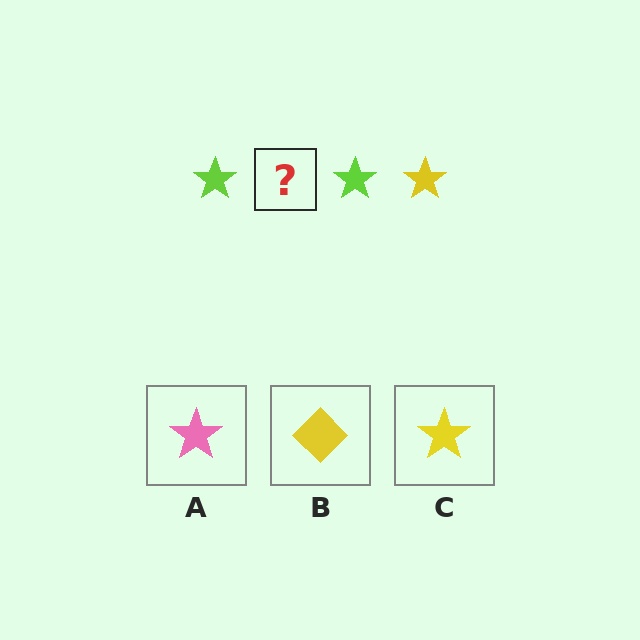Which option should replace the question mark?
Option C.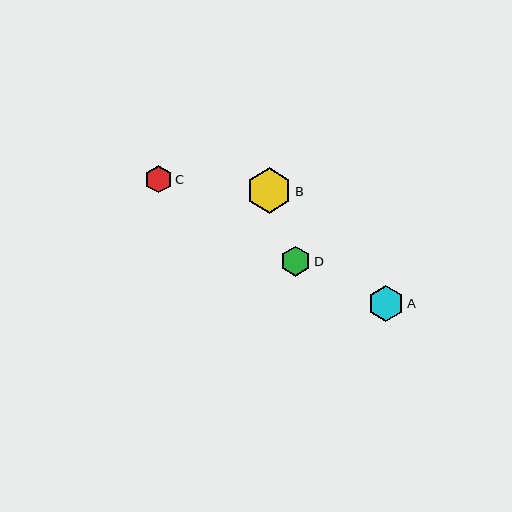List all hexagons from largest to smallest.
From largest to smallest: B, A, D, C.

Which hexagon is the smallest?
Hexagon C is the smallest with a size of approximately 27 pixels.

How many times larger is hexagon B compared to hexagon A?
Hexagon B is approximately 1.3 times the size of hexagon A.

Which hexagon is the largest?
Hexagon B is the largest with a size of approximately 45 pixels.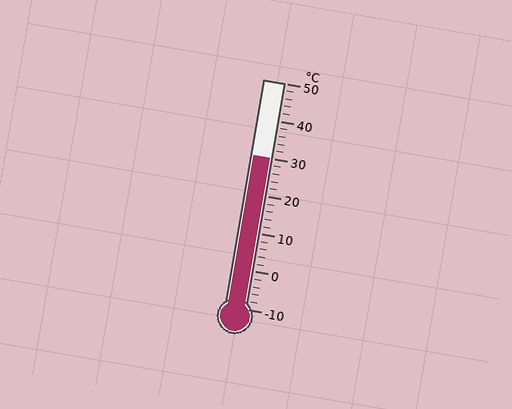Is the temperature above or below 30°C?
The temperature is at 30°C.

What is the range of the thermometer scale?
The thermometer scale ranges from -10°C to 50°C.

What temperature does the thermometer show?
The thermometer shows approximately 30°C.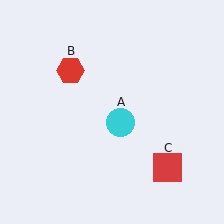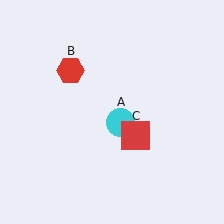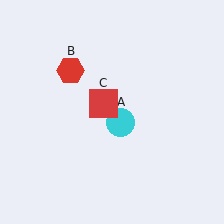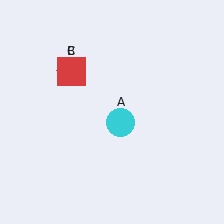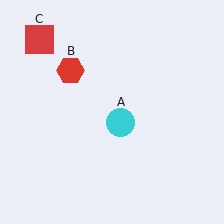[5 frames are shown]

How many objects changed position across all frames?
1 object changed position: red square (object C).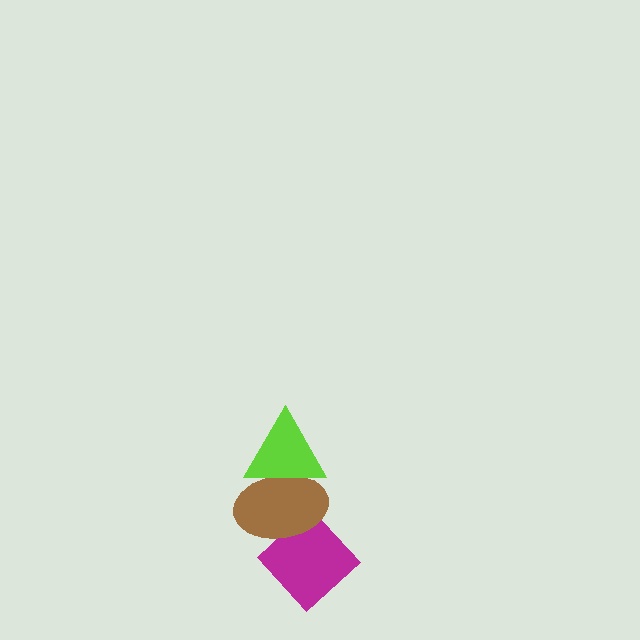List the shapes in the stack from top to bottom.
From top to bottom: the lime triangle, the brown ellipse, the magenta diamond.